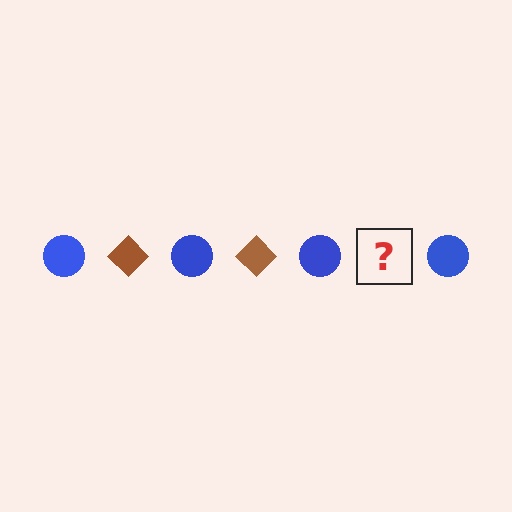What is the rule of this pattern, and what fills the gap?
The rule is that the pattern alternates between blue circle and brown diamond. The gap should be filled with a brown diamond.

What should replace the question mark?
The question mark should be replaced with a brown diamond.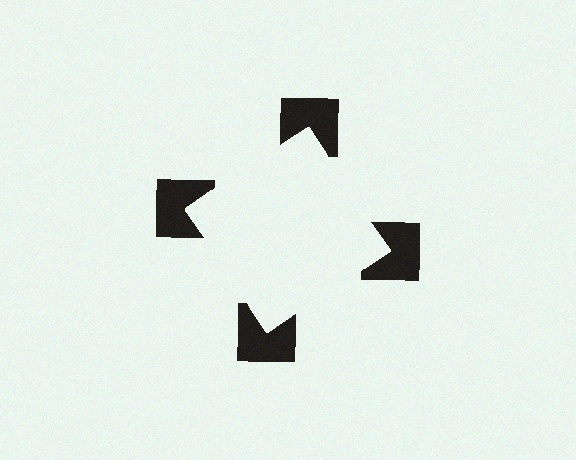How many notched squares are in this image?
There are 4 — one at each vertex of the illusory square.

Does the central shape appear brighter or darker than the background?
It typically appears slightly brighter than the background, even though no actual brightness change is drawn.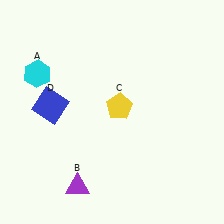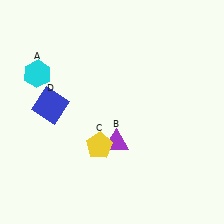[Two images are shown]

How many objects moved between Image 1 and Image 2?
2 objects moved between the two images.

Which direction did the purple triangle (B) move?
The purple triangle (B) moved up.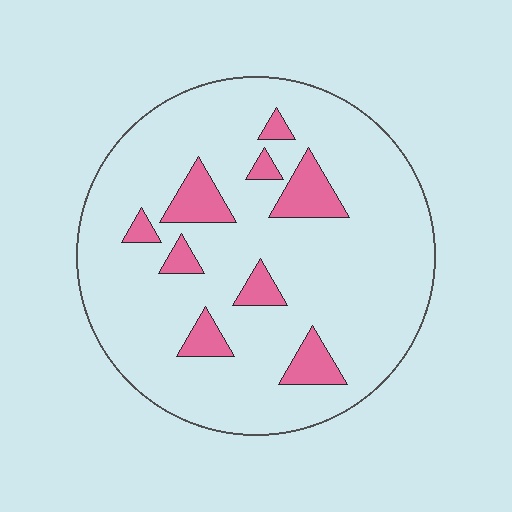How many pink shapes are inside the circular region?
9.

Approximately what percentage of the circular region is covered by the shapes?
Approximately 15%.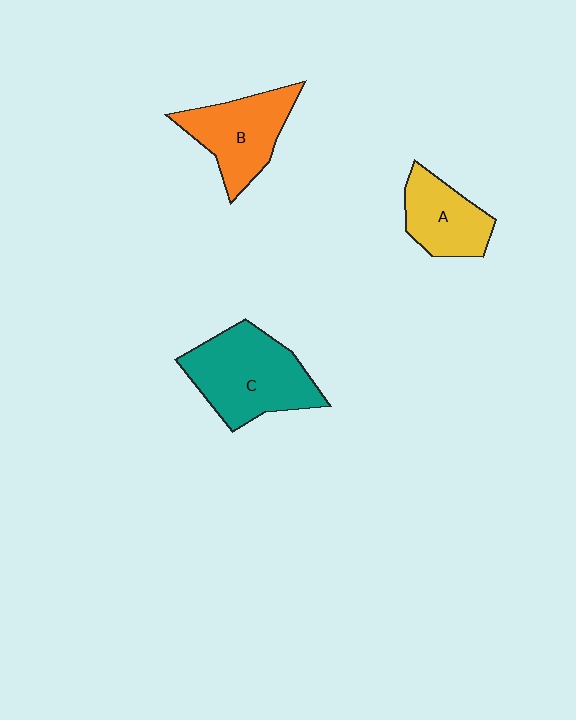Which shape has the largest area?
Shape C (teal).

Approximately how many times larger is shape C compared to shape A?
Approximately 1.6 times.